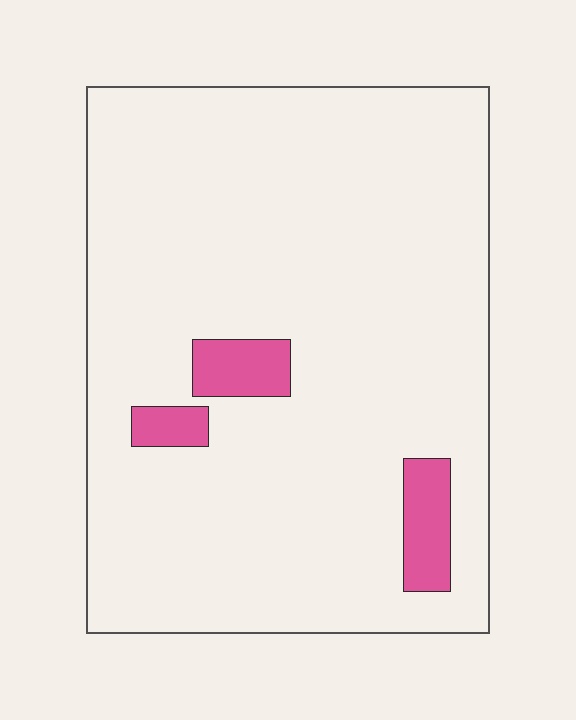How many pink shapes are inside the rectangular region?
3.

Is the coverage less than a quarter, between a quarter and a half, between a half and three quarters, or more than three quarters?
Less than a quarter.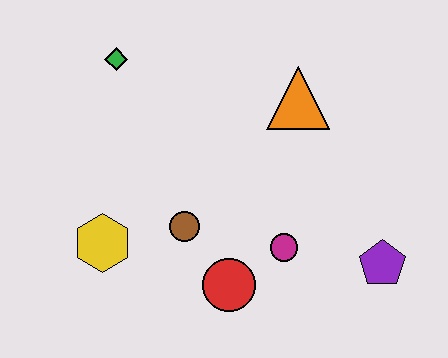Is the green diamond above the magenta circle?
Yes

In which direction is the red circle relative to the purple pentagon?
The red circle is to the left of the purple pentagon.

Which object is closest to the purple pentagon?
The magenta circle is closest to the purple pentagon.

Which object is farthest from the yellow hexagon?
The purple pentagon is farthest from the yellow hexagon.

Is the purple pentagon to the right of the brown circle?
Yes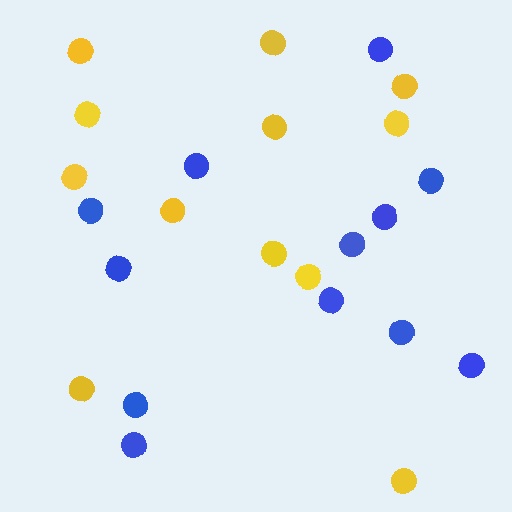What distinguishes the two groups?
There are 2 groups: one group of yellow circles (12) and one group of blue circles (12).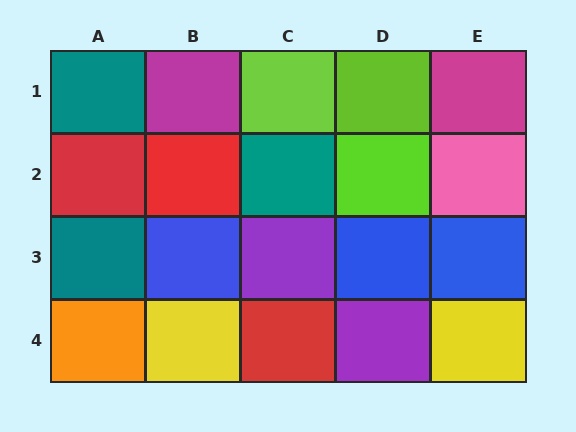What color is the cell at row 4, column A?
Orange.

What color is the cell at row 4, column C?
Red.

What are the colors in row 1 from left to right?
Teal, magenta, lime, lime, magenta.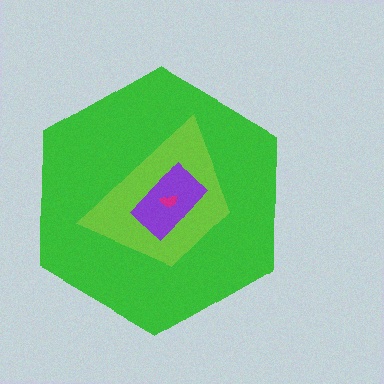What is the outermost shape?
The green hexagon.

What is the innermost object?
The magenta semicircle.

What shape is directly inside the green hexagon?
The lime trapezoid.